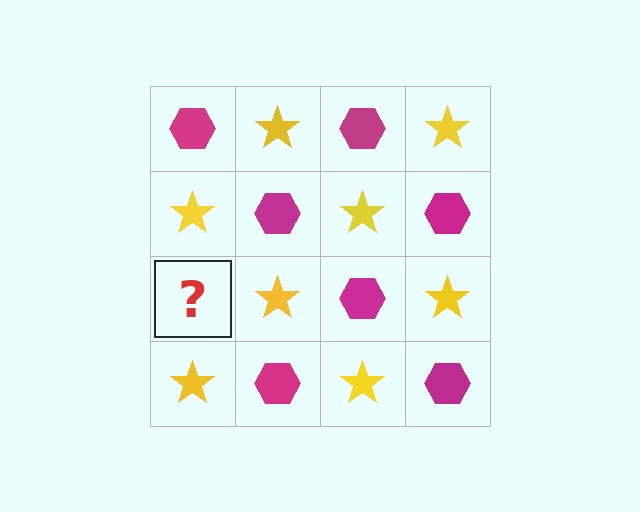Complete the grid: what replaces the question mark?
The question mark should be replaced with a magenta hexagon.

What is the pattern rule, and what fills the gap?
The rule is that it alternates magenta hexagon and yellow star in a checkerboard pattern. The gap should be filled with a magenta hexagon.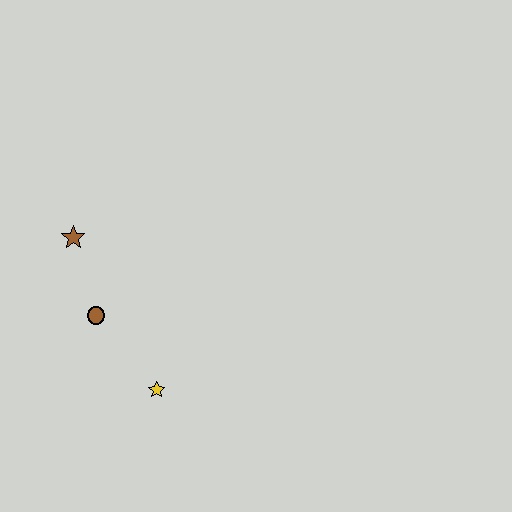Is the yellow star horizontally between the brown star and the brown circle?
No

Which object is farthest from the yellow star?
The brown star is farthest from the yellow star.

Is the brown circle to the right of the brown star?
Yes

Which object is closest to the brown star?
The brown circle is closest to the brown star.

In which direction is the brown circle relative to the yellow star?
The brown circle is above the yellow star.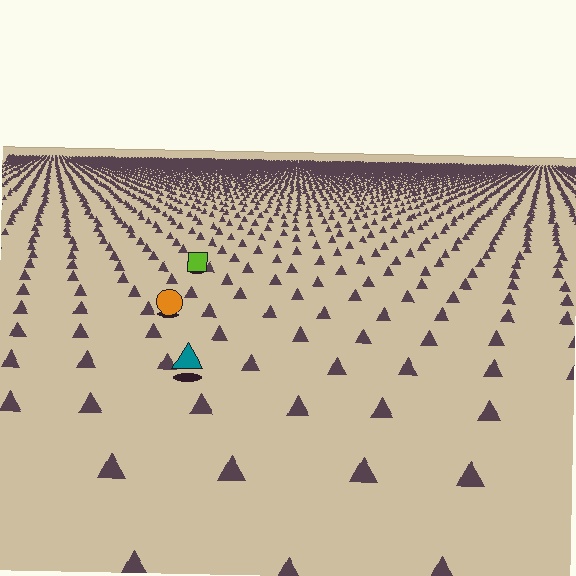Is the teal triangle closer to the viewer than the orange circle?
Yes. The teal triangle is closer — you can tell from the texture gradient: the ground texture is coarser near it.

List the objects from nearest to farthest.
From nearest to farthest: the teal triangle, the orange circle, the lime square.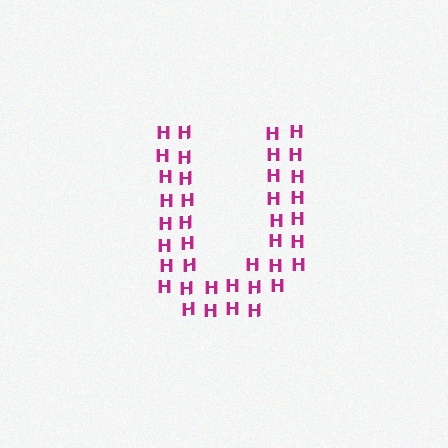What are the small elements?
The small elements are letter H's.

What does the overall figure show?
The overall figure shows the letter U.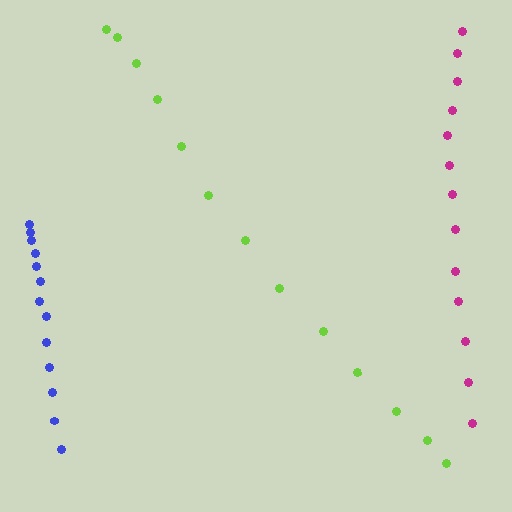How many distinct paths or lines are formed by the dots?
There are 3 distinct paths.